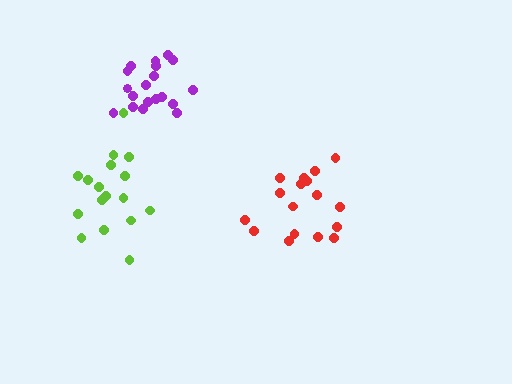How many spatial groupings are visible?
There are 3 spatial groupings.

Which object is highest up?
The purple cluster is topmost.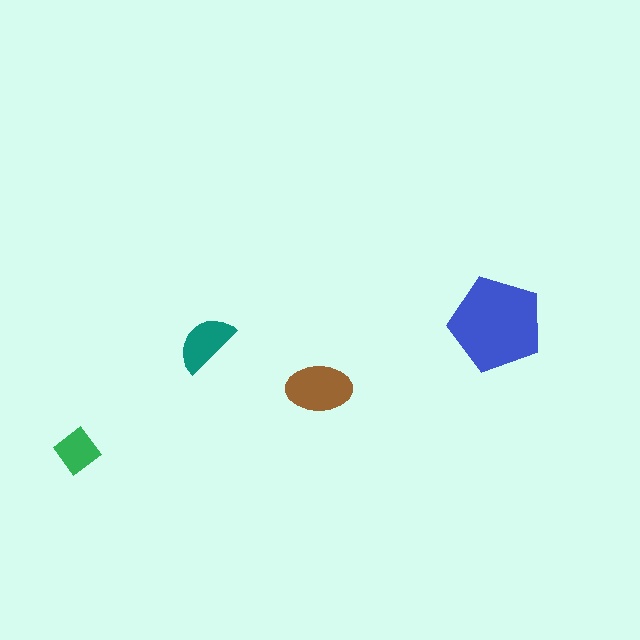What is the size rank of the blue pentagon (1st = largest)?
1st.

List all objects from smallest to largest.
The green diamond, the teal semicircle, the brown ellipse, the blue pentagon.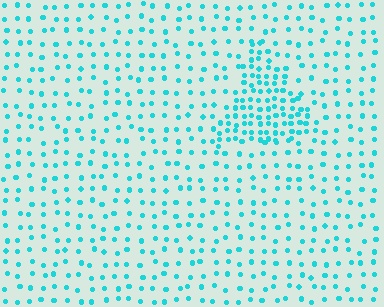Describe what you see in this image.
The image contains small cyan elements arranged at two different densities. A triangle-shaped region is visible where the elements are more densely packed than the surrounding area.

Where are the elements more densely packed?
The elements are more densely packed inside the triangle boundary.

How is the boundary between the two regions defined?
The boundary is defined by a change in element density (approximately 2.4x ratio). All elements are the same color, size, and shape.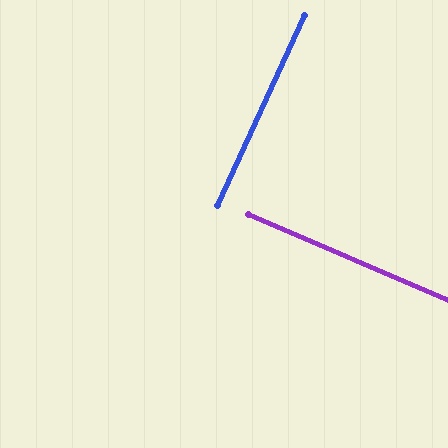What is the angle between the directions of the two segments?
Approximately 89 degrees.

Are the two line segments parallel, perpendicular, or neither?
Perpendicular — they meet at approximately 89°.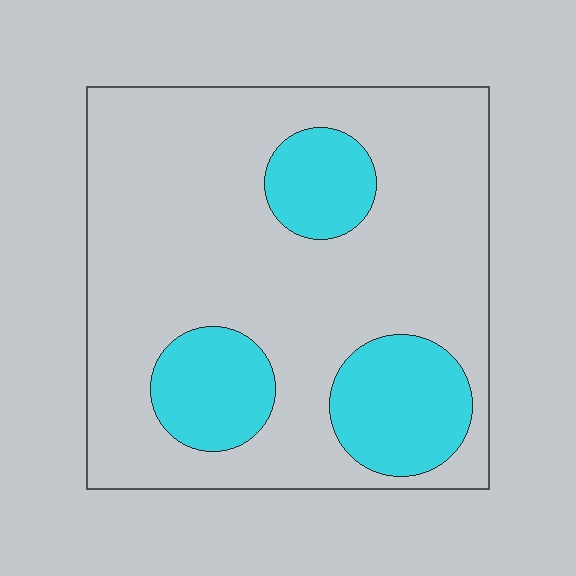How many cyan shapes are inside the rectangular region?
3.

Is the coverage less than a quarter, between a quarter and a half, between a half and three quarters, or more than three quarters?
Less than a quarter.